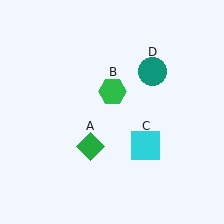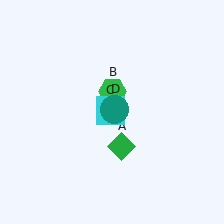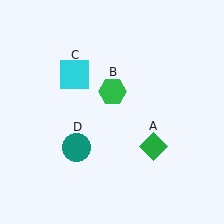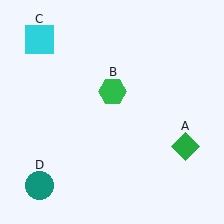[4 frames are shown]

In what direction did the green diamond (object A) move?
The green diamond (object A) moved right.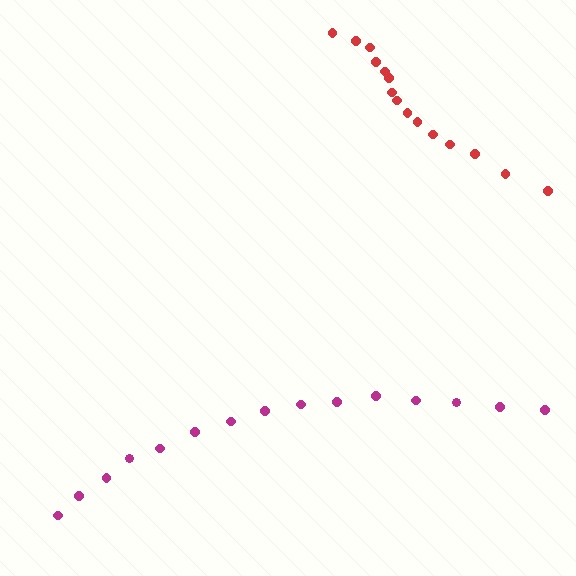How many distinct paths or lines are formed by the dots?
There are 2 distinct paths.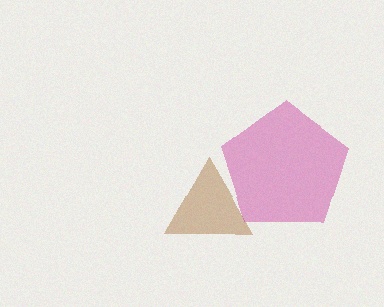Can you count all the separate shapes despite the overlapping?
Yes, there are 2 separate shapes.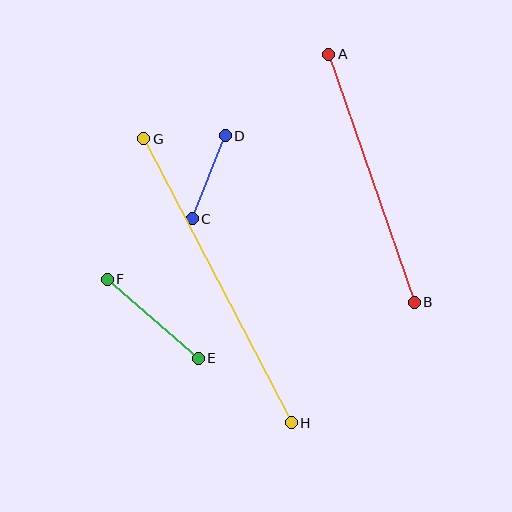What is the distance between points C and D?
The distance is approximately 89 pixels.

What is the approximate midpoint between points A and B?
The midpoint is at approximately (371, 178) pixels.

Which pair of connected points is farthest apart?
Points G and H are farthest apart.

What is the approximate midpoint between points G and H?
The midpoint is at approximately (218, 281) pixels.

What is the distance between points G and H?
The distance is approximately 320 pixels.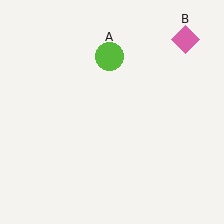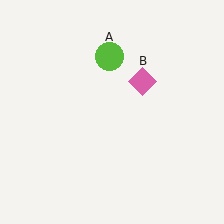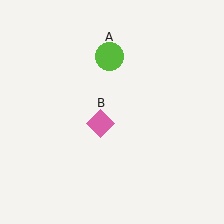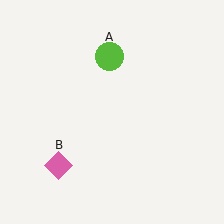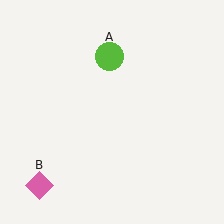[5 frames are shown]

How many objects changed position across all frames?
1 object changed position: pink diamond (object B).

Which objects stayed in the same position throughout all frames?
Lime circle (object A) remained stationary.